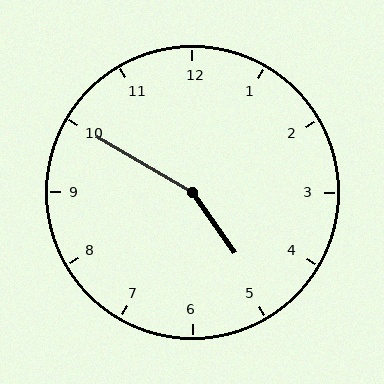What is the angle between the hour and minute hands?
Approximately 155 degrees.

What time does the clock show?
4:50.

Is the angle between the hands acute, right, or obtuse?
It is obtuse.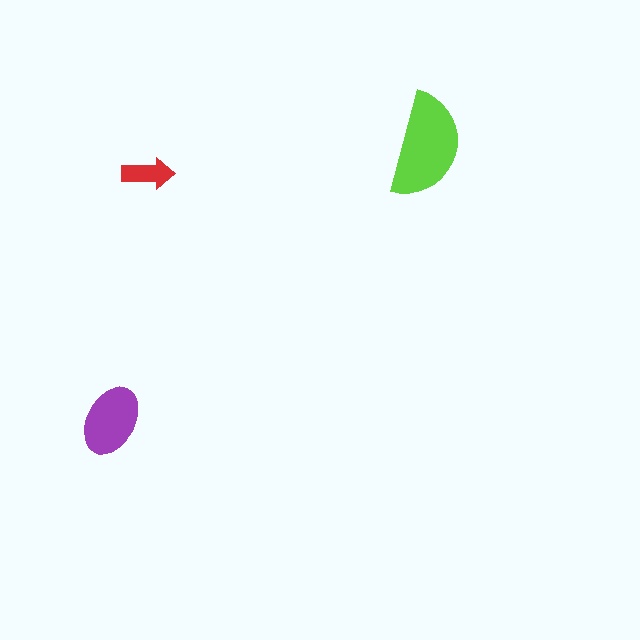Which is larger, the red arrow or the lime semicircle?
The lime semicircle.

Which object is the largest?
The lime semicircle.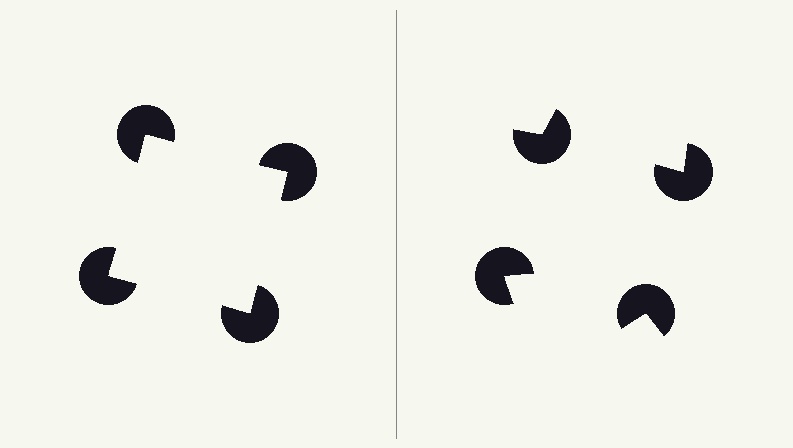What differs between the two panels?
The pac-man discs are positioned identically on both sides; only the wedge orientations differ. On the left they align to a square; on the right they are misaligned.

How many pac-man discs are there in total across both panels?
8 — 4 on each side.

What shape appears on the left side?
An illusory square.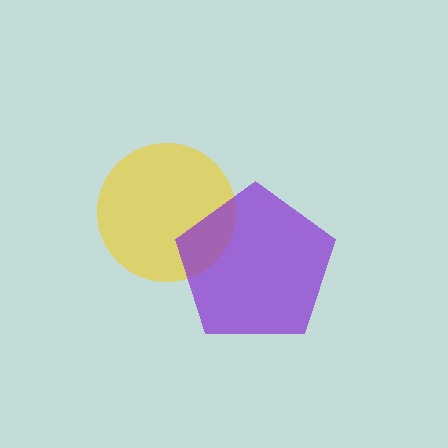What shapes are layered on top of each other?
The layered shapes are: a yellow circle, a purple pentagon.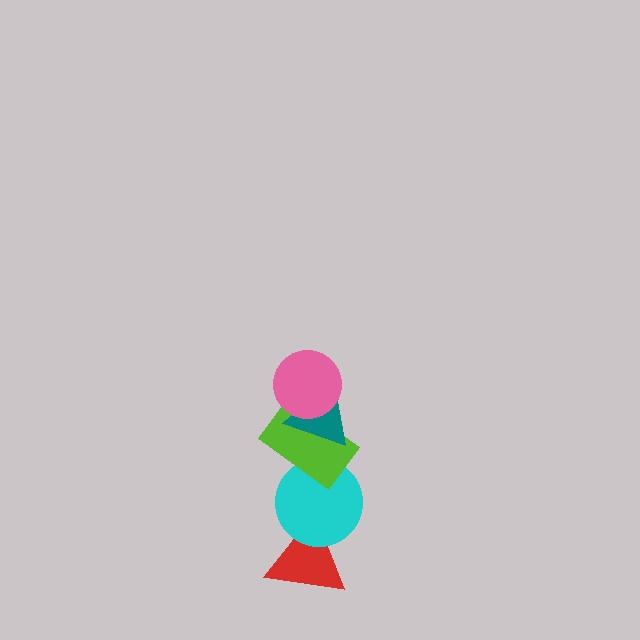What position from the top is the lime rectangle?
The lime rectangle is 3rd from the top.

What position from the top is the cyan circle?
The cyan circle is 4th from the top.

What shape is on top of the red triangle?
The cyan circle is on top of the red triangle.